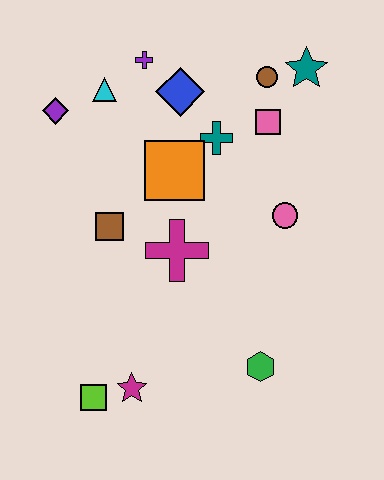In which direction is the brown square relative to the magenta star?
The brown square is above the magenta star.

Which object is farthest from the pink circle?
The lime square is farthest from the pink circle.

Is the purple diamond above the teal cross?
Yes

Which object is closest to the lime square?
The magenta star is closest to the lime square.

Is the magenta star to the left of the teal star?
Yes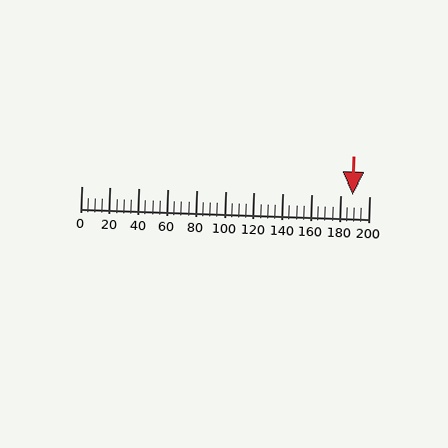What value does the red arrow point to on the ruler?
The red arrow points to approximately 188.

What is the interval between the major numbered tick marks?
The major tick marks are spaced 20 units apart.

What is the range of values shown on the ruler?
The ruler shows values from 0 to 200.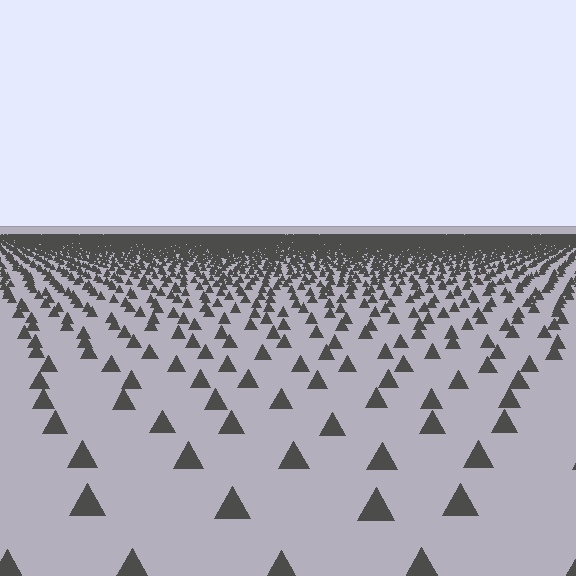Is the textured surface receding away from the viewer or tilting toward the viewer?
The surface is receding away from the viewer. Texture elements get smaller and denser toward the top.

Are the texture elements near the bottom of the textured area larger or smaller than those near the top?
Larger. Near the bottom, elements are closer to the viewer and appear at a bigger on-screen size.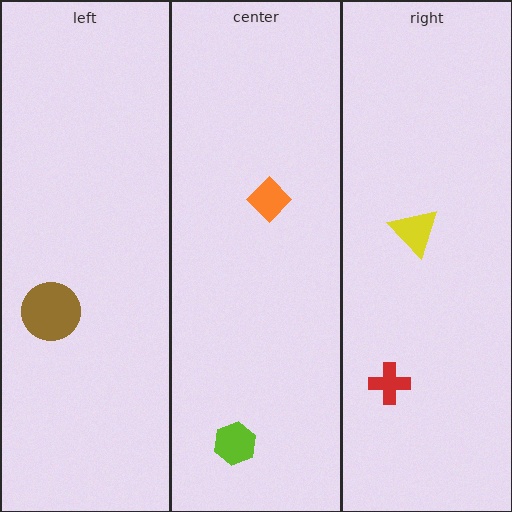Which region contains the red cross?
The right region.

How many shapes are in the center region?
2.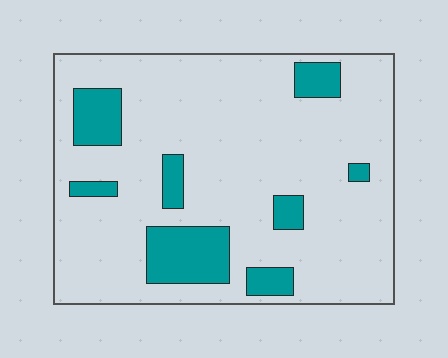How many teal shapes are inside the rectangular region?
8.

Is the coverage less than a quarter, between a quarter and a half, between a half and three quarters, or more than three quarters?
Less than a quarter.